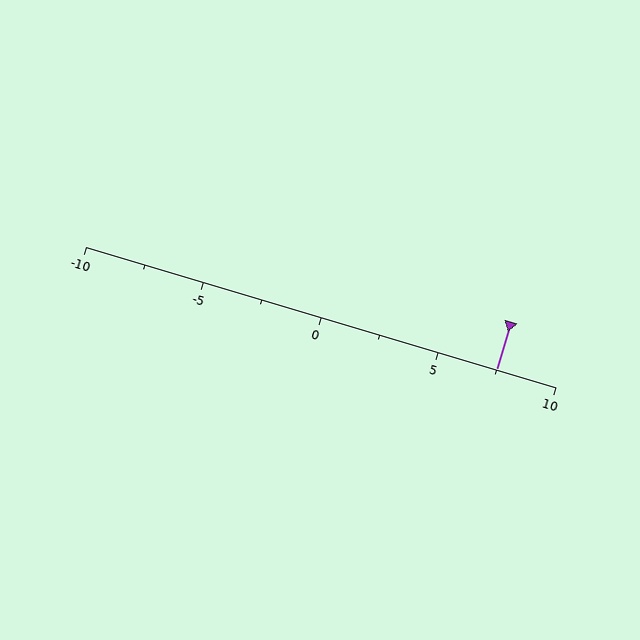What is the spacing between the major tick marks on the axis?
The major ticks are spaced 5 apart.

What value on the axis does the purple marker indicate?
The marker indicates approximately 7.5.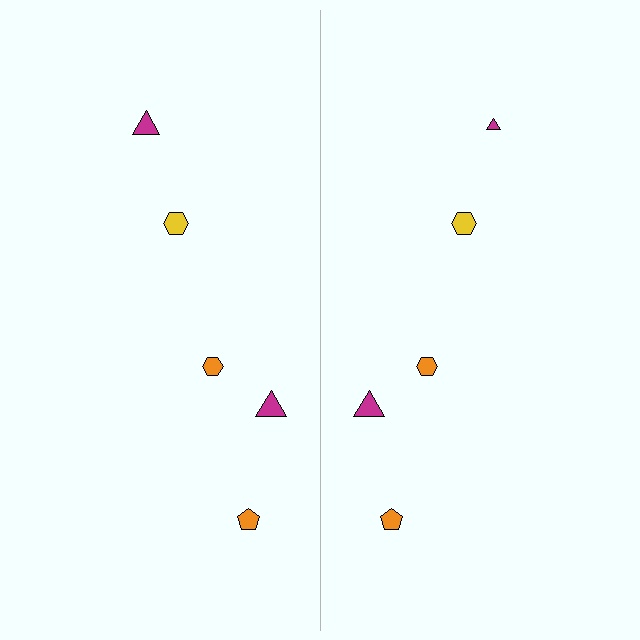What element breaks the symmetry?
The magenta triangle on the right side has a different size than its mirror counterpart.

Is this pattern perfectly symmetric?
No, the pattern is not perfectly symmetric. The magenta triangle on the right side has a different size than its mirror counterpart.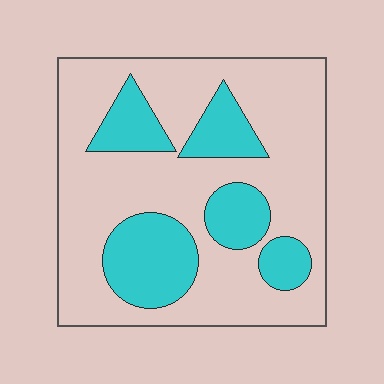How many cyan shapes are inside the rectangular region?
5.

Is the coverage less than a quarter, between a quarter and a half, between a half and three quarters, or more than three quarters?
Between a quarter and a half.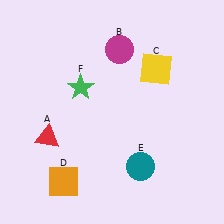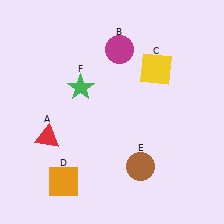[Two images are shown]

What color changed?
The circle (E) changed from teal in Image 1 to brown in Image 2.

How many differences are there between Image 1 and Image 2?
There is 1 difference between the two images.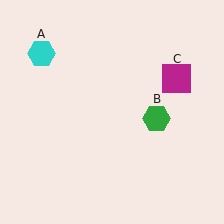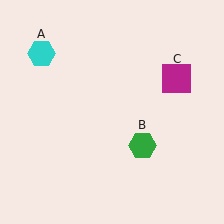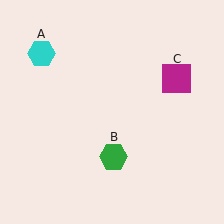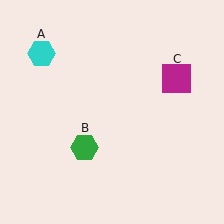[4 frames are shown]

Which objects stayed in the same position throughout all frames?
Cyan hexagon (object A) and magenta square (object C) remained stationary.